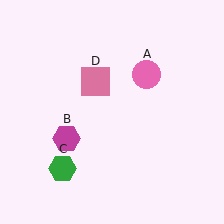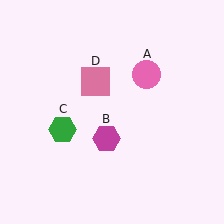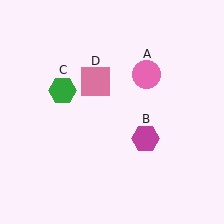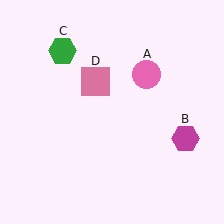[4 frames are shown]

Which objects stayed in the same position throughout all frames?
Pink circle (object A) and pink square (object D) remained stationary.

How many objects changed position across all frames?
2 objects changed position: magenta hexagon (object B), green hexagon (object C).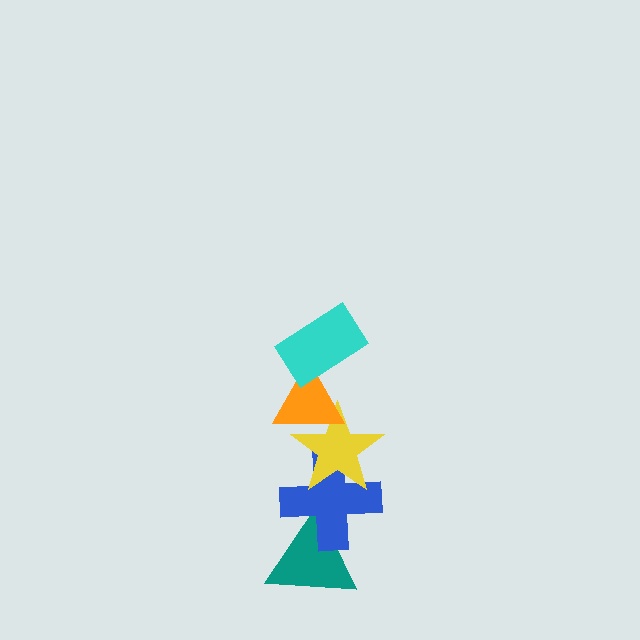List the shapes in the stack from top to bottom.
From top to bottom: the cyan rectangle, the orange triangle, the yellow star, the blue cross, the teal triangle.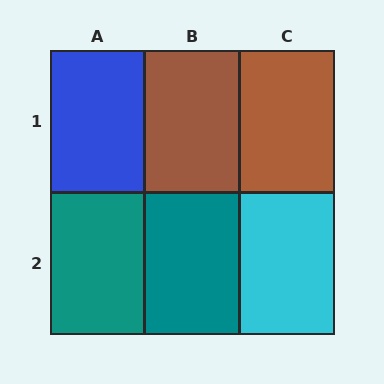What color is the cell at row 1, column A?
Blue.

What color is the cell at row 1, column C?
Brown.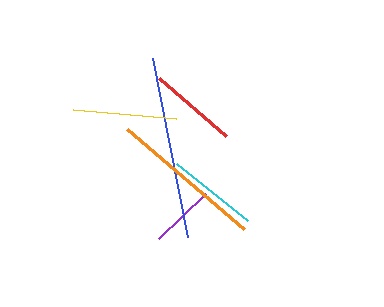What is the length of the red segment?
The red segment is approximately 88 pixels long.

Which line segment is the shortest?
The purple line is the shortest at approximately 65 pixels.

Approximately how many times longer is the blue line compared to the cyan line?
The blue line is approximately 2.0 times the length of the cyan line.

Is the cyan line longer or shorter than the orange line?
The orange line is longer than the cyan line.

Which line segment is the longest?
The blue line is the longest at approximately 181 pixels.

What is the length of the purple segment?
The purple segment is approximately 65 pixels long.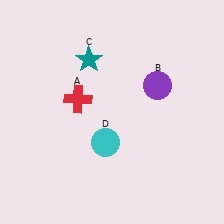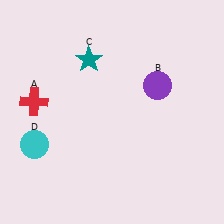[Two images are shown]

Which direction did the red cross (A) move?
The red cross (A) moved left.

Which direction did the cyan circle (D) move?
The cyan circle (D) moved left.